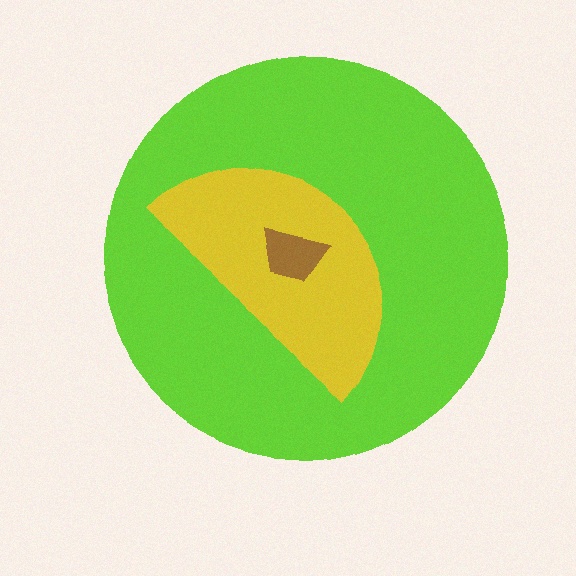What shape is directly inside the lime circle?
The yellow semicircle.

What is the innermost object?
The brown trapezoid.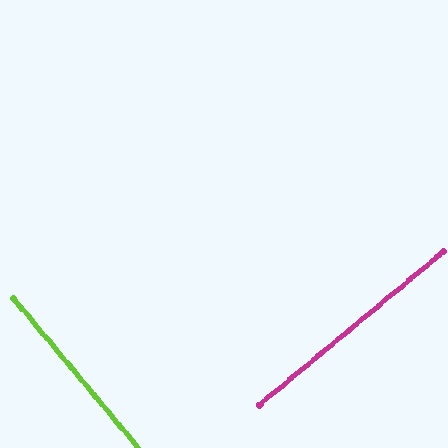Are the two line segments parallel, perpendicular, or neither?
Perpendicular — they meet at approximately 90°.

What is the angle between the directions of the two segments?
Approximately 90 degrees.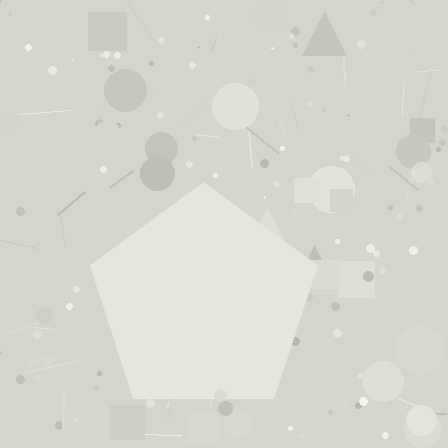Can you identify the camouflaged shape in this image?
The camouflaged shape is a pentagon.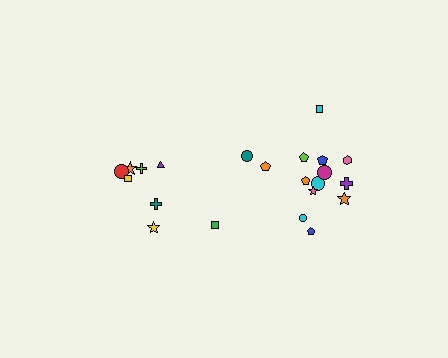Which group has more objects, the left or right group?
The right group.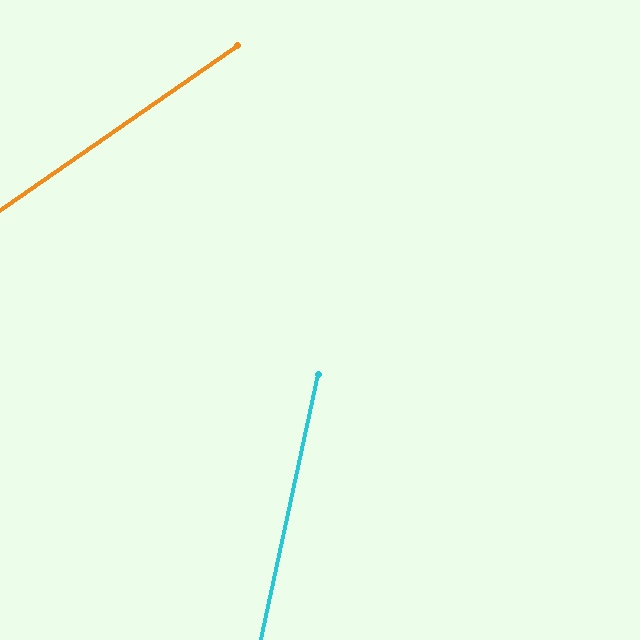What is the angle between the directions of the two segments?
Approximately 43 degrees.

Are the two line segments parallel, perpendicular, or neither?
Neither parallel nor perpendicular — they differ by about 43°.